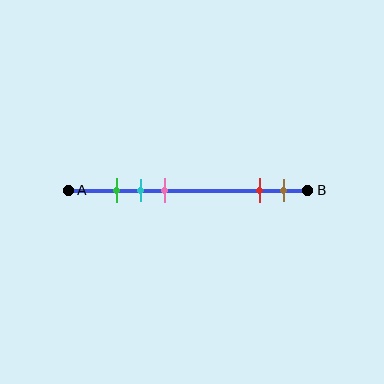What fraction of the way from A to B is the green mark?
The green mark is approximately 20% (0.2) of the way from A to B.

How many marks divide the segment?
There are 5 marks dividing the segment.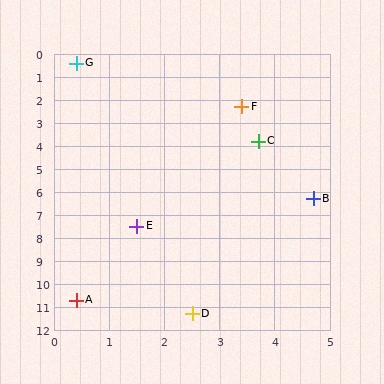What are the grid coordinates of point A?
Point A is at approximately (0.4, 10.7).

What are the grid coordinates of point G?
Point G is at approximately (0.4, 0.4).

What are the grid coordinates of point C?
Point C is at approximately (3.7, 3.8).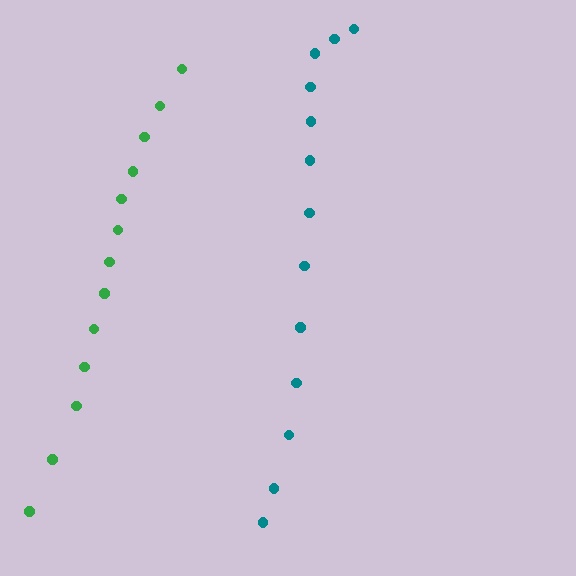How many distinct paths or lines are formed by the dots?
There are 2 distinct paths.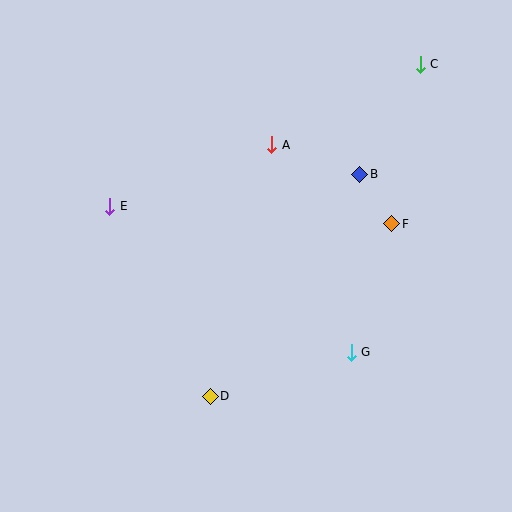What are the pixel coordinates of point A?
Point A is at (272, 145).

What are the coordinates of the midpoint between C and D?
The midpoint between C and D is at (315, 230).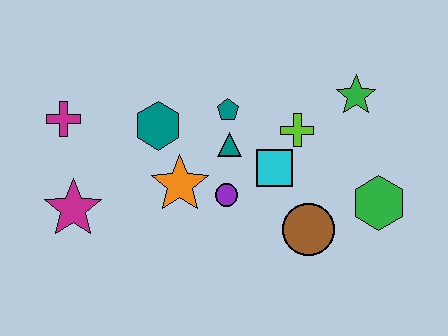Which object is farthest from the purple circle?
The magenta cross is farthest from the purple circle.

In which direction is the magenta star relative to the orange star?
The magenta star is to the left of the orange star.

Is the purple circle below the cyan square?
Yes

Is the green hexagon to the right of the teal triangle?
Yes